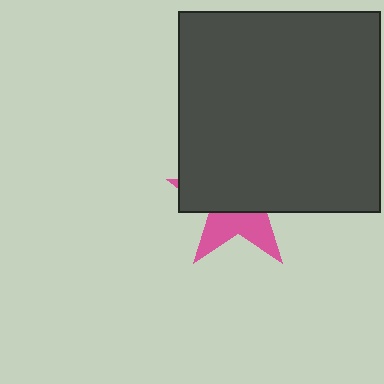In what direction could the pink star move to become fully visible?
The pink star could move down. That would shift it out from behind the dark gray rectangle entirely.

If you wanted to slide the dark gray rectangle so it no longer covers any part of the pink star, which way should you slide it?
Slide it up — that is the most direct way to separate the two shapes.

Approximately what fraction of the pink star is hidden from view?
Roughly 64% of the pink star is hidden behind the dark gray rectangle.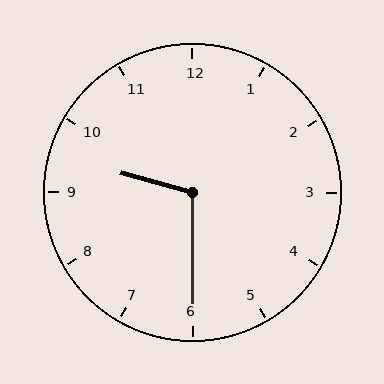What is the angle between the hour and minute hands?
Approximately 105 degrees.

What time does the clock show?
9:30.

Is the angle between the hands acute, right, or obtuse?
It is obtuse.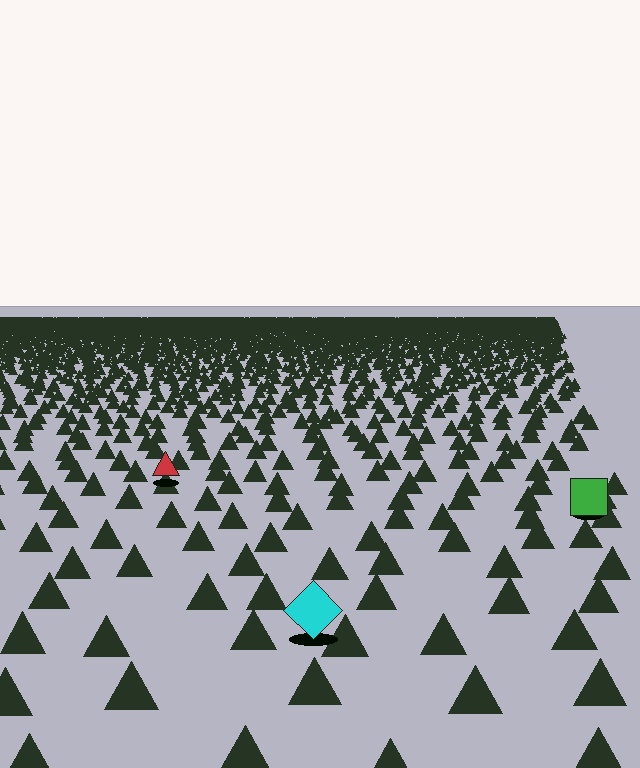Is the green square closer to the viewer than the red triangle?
Yes. The green square is closer — you can tell from the texture gradient: the ground texture is coarser near it.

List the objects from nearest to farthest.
From nearest to farthest: the cyan diamond, the green square, the red triangle.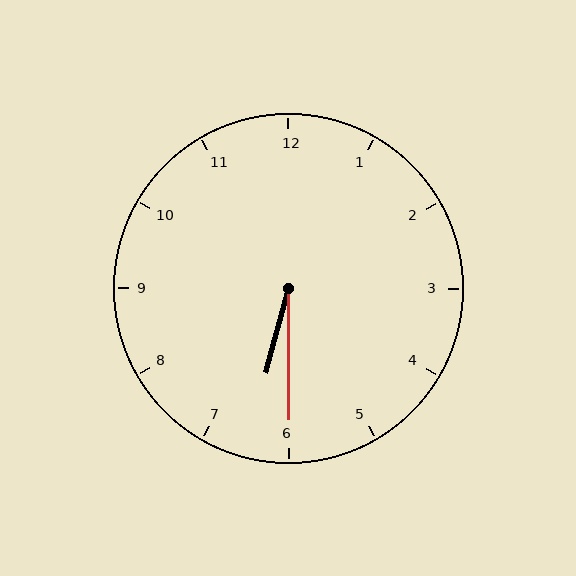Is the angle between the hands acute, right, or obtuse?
It is acute.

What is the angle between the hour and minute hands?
Approximately 15 degrees.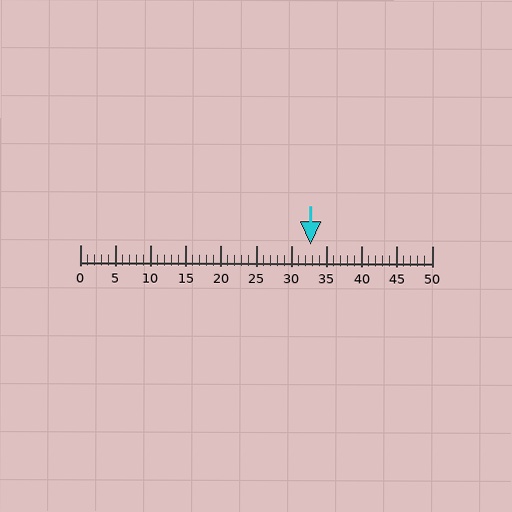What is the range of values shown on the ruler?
The ruler shows values from 0 to 50.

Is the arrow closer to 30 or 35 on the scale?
The arrow is closer to 35.